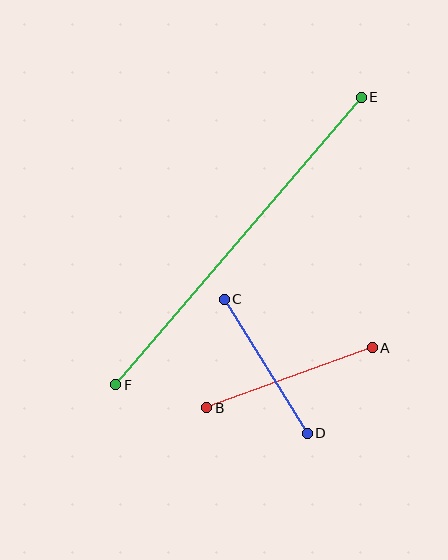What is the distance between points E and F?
The distance is approximately 378 pixels.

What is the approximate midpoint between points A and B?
The midpoint is at approximately (290, 378) pixels.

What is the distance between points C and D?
The distance is approximately 157 pixels.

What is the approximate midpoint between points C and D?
The midpoint is at approximately (266, 366) pixels.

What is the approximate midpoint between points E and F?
The midpoint is at approximately (238, 241) pixels.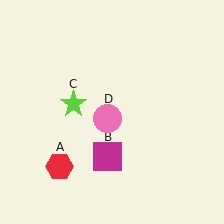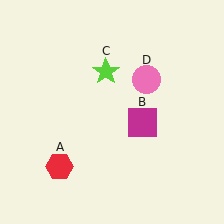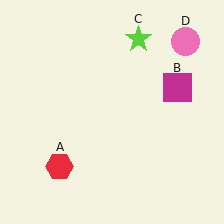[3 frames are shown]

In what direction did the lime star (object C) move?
The lime star (object C) moved up and to the right.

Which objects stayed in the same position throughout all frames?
Red hexagon (object A) remained stationary.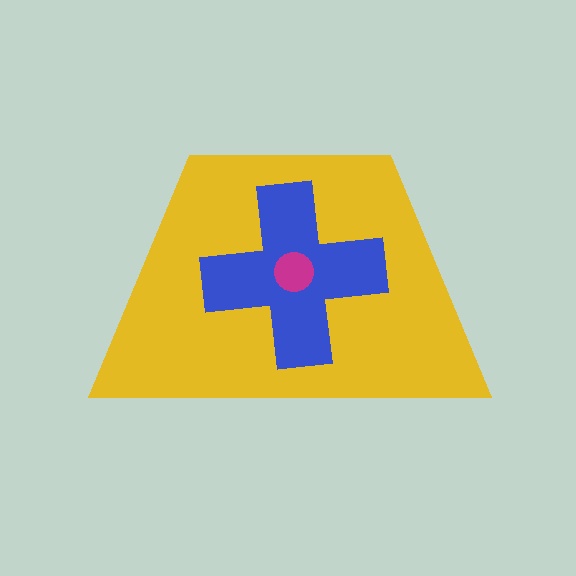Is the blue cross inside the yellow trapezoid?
Yes.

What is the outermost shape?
The yellow trapezoid.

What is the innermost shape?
The magenta circle.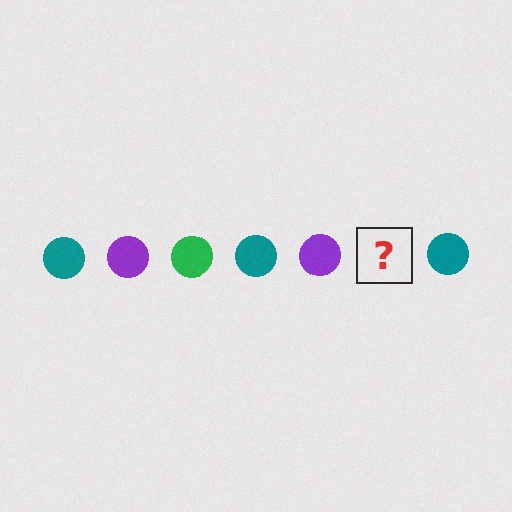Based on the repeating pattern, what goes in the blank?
The blank should be a green circle.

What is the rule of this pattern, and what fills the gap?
The rule is that the pattern cycles through teal, purple, green circles. The gap should be filled with a green circle.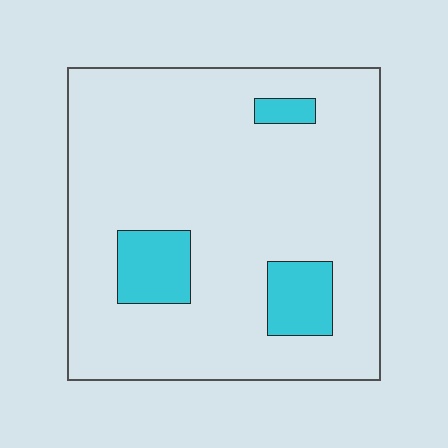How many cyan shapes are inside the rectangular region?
3.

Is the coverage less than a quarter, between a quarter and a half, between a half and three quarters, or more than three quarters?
Less than a quarter.